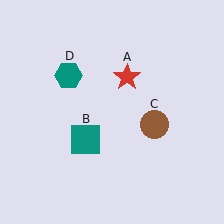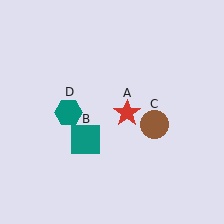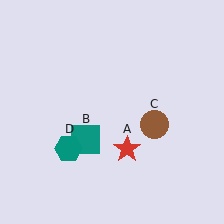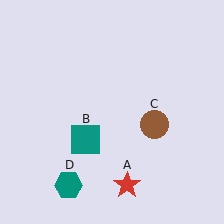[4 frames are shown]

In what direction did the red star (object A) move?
The red star (object A) moved down.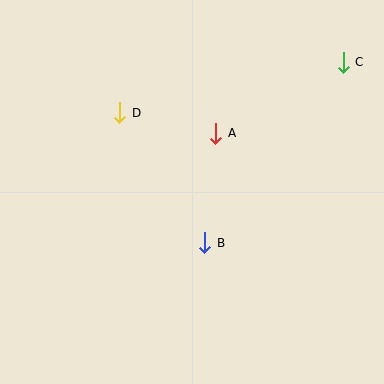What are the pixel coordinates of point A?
Point A is at (216, 133).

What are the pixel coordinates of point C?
Point C is at (343, 62).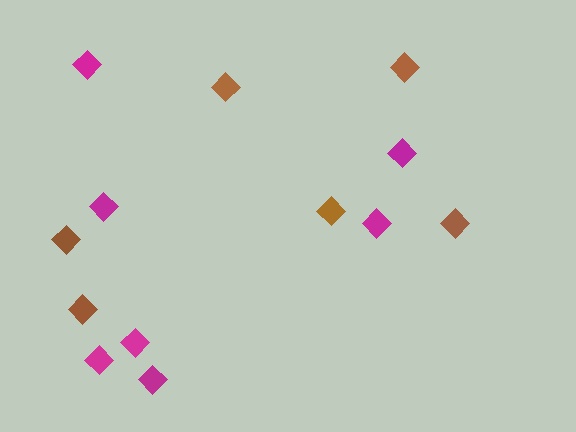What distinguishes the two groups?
There are 2 groups: one group of magenta diamonds (7) and one group of brown diamonds (6).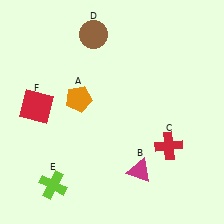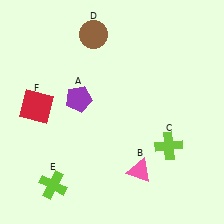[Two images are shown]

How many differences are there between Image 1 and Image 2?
There are 3 differences between the two images.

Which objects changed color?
A changed from orange to purple. B changed from magenta to pink. C changed from red to lime.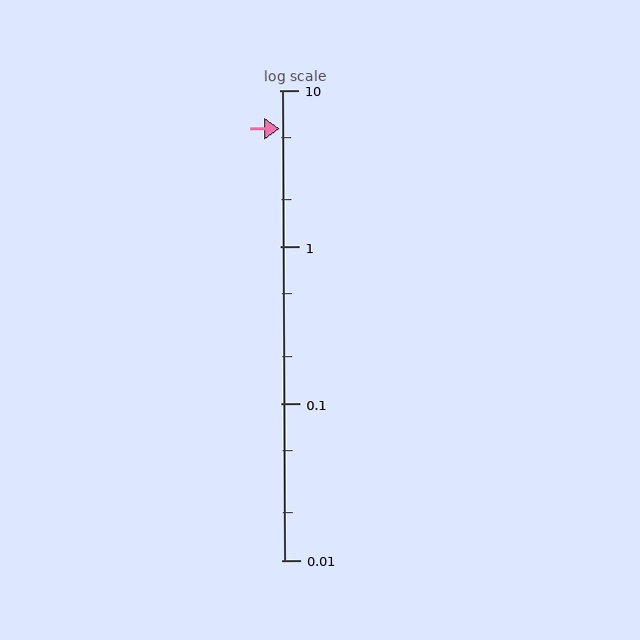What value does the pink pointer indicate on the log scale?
The pointer indicates approximately 5.7.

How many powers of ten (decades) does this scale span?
The scale spans 3 decades, from 0.01 to 10.